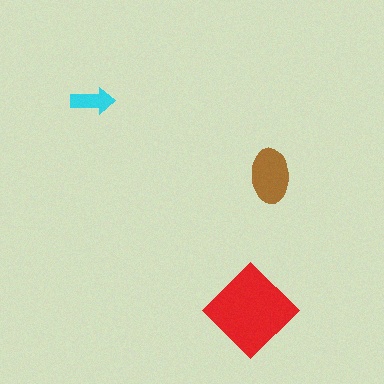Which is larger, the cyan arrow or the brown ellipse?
The brown ellipse.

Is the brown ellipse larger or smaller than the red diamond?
Smaller.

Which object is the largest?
The red diamond.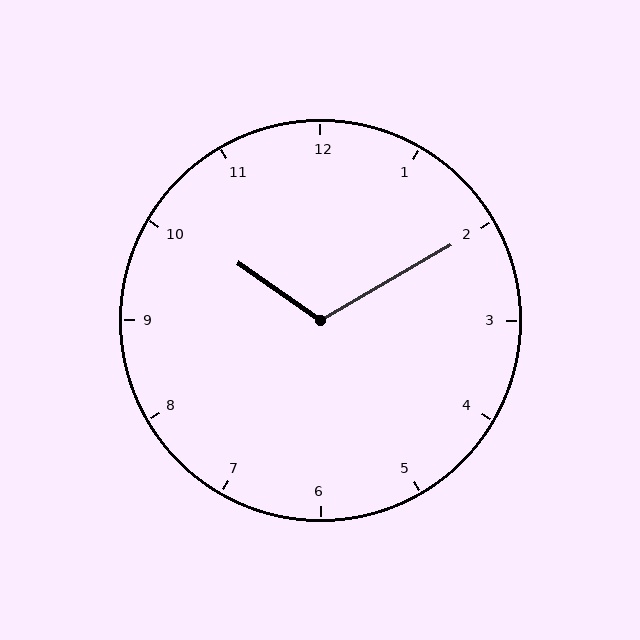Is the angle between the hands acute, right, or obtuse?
It is obtuse.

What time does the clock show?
10:10.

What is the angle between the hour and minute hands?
Approximately 115 degrees.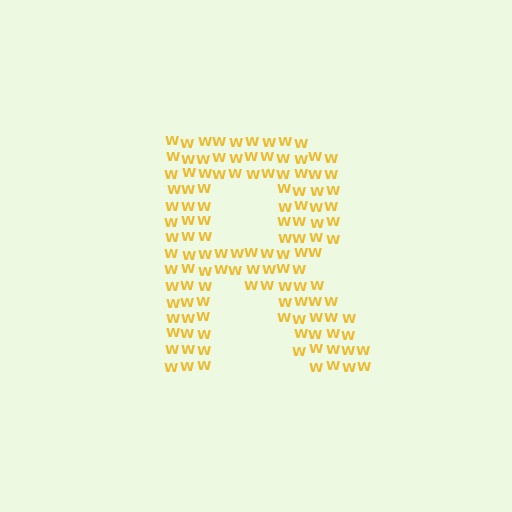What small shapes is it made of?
It is made of small letter W's.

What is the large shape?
The large shape is the letter R.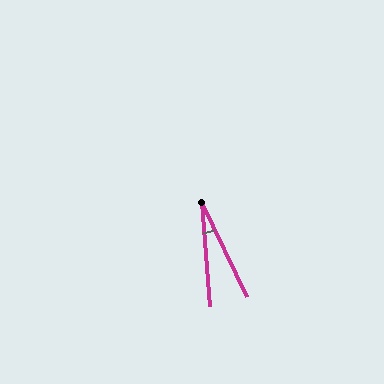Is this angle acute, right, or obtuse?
It is acute.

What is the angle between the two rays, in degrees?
Approximately 21 degrees.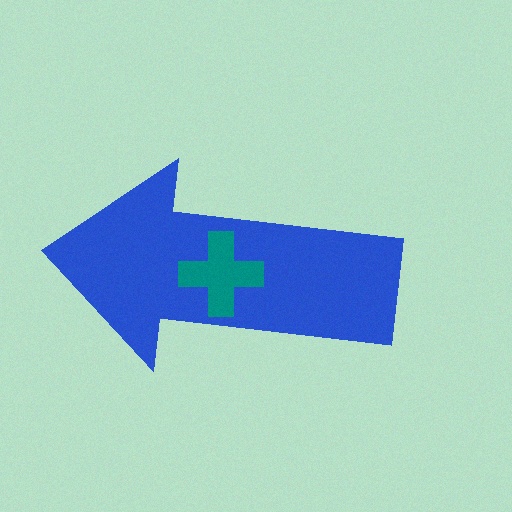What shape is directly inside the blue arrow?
The teal cross.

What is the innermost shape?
The teal cross.